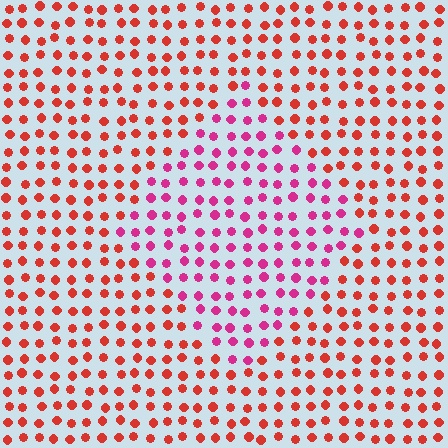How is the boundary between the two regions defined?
The boundary is defined purely by a slight shift in hue (about 39 degrees). Spacing, size, and orientation are identical on both sides.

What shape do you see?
I see a diamond.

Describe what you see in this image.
The image is filled with small red elements in a uniform arrangement. A diamond-shaped region is visible where the elements are tinted to a slightly different hue, forming a subtle color boundary.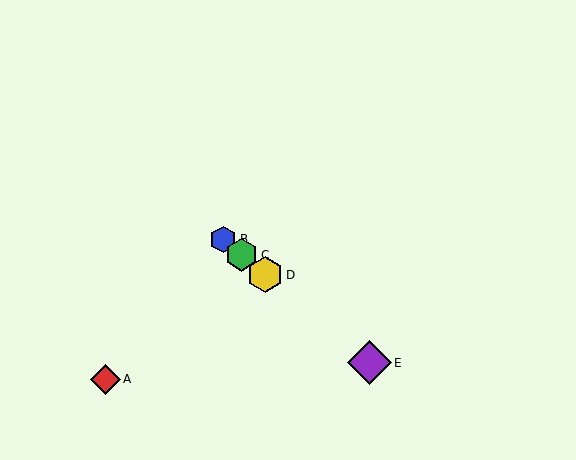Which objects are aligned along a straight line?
Objects B, C, D, E are aligned along a straight line.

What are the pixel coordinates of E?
Object E is at (370, 363).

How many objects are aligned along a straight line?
4 objects (B, C, D, E) are aligned along a straight line.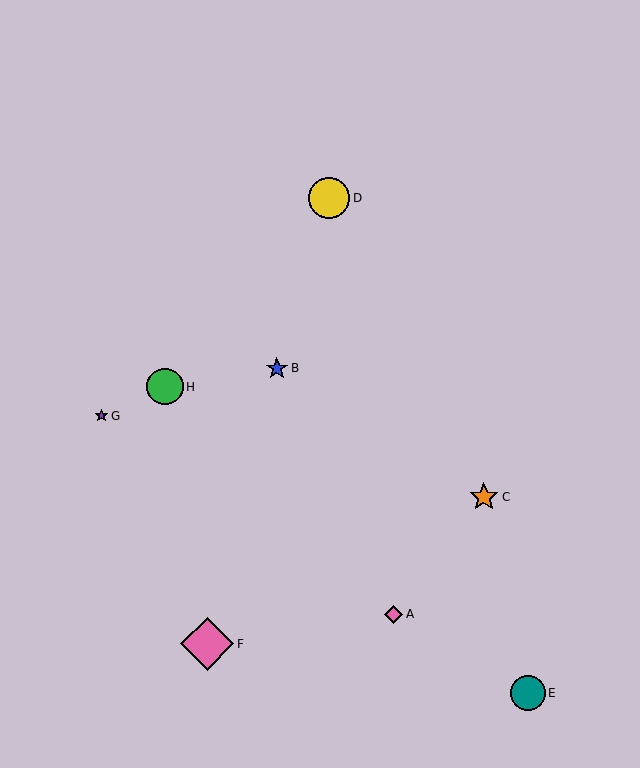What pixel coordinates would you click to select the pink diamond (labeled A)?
Click at (394, 614) to select the pink diamond A.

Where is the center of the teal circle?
The center of the teal circle is at (528, 693).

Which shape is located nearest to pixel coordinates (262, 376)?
The blue star (labeled B) at (277, 368) is nearest to that location.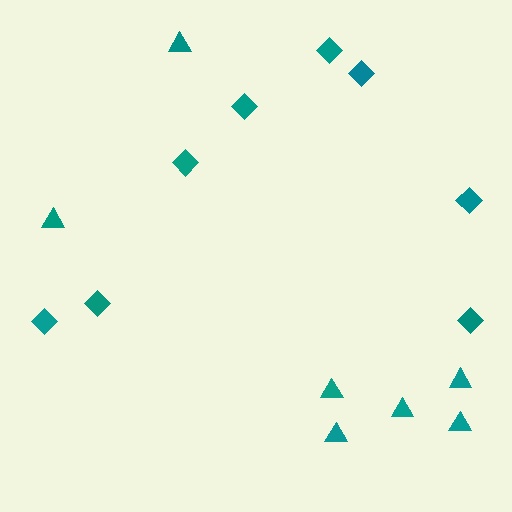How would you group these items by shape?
There are 2 groups: one group of diamonds (8) and one group of triangles (7).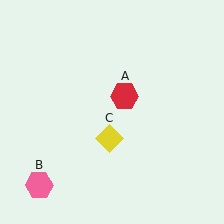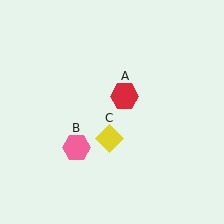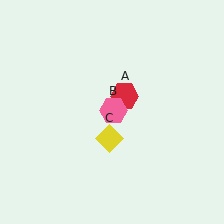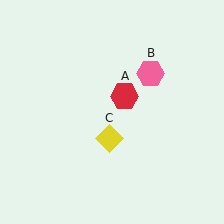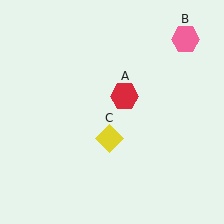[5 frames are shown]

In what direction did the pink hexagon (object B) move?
The pink hexagon (object B) moved up and to the right.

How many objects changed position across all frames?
1 object changed position: pink hexagon (object B).